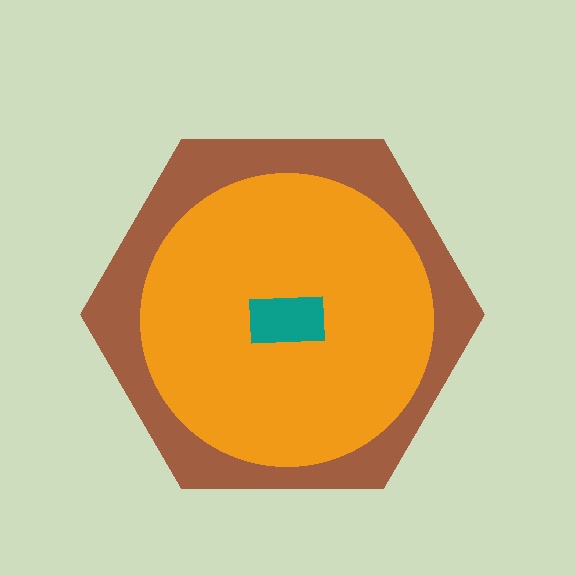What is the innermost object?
The teal rectangle.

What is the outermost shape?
The brown hexagon.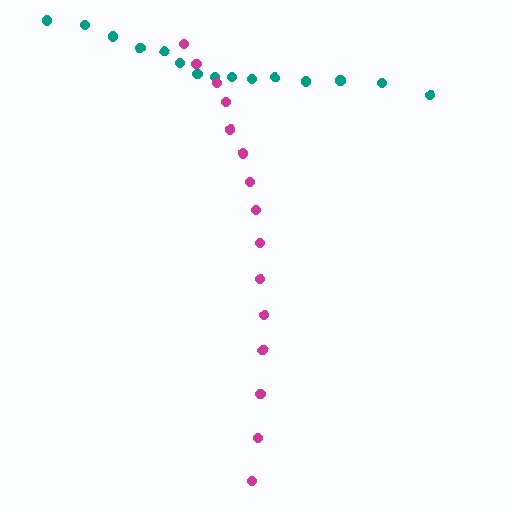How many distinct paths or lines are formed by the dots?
There are 2 distinct paths.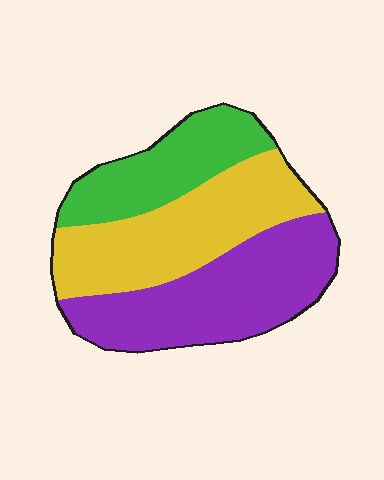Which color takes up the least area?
Green, at roughly 25%.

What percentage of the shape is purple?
Purple takes up about two fifths (2/5) of the shape.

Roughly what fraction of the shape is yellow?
Yellow covers 37% of the shape.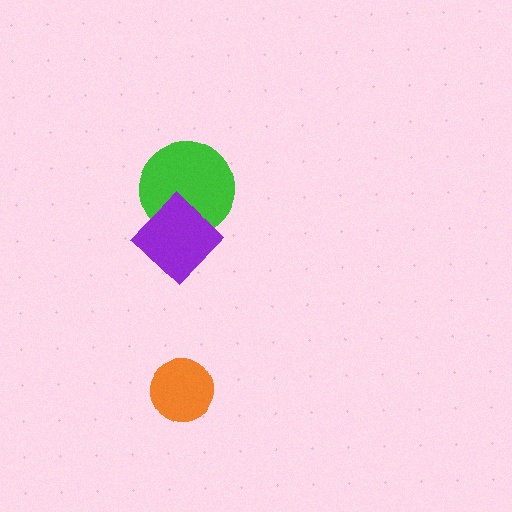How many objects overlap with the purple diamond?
1 object overlaps with the purple diamond.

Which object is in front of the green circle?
The purple diamond is in front of the green circle.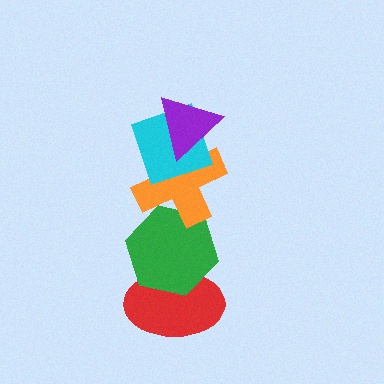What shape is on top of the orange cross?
The cyan diamond is on top of the orange cross.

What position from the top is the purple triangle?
The purple triangle is 1st from the top.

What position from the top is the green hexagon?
The green hexagon is 4th from the top.